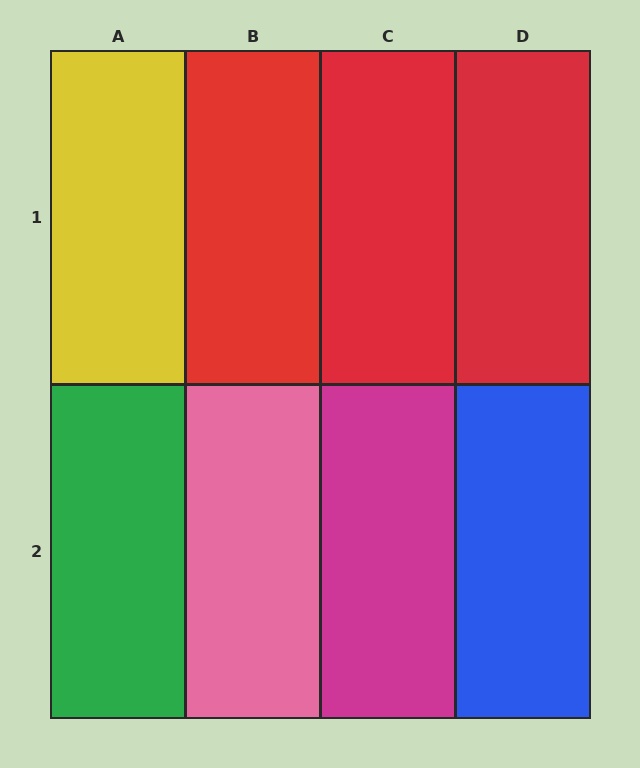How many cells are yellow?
1 cell is yellow.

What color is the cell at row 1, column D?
Red.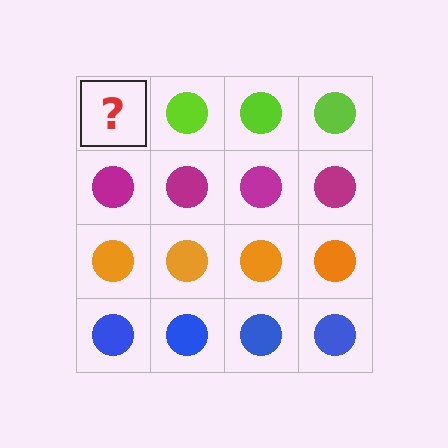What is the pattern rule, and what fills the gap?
The rule is that each row has a consistent color. The gap should be filled with a lime circle.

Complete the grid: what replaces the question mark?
The question mark should be replaced with a lime circle.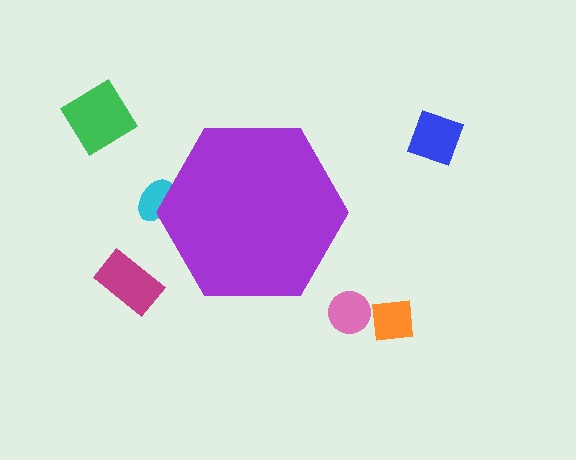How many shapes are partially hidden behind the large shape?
1 shape is partially hidden.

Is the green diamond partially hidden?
No, the green diamond is fully visible.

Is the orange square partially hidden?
No, the orange square is fully visible.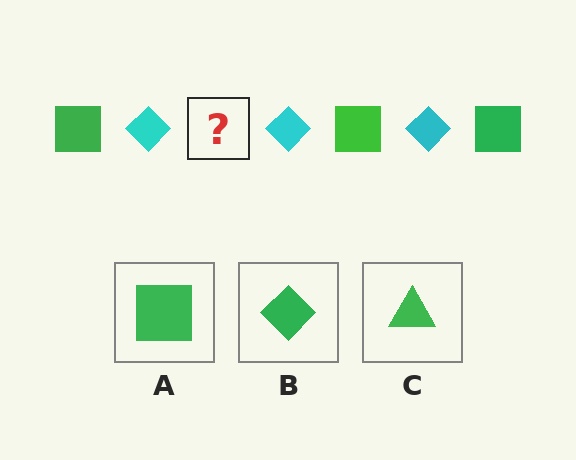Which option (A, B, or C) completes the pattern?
A.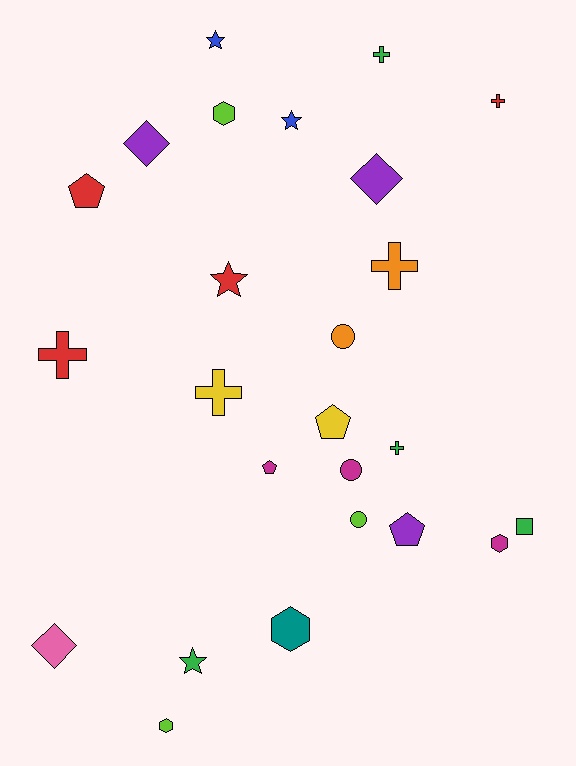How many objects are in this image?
There are 25 objects.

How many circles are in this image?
There are 3 circles.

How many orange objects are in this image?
There are 2 orange objects.